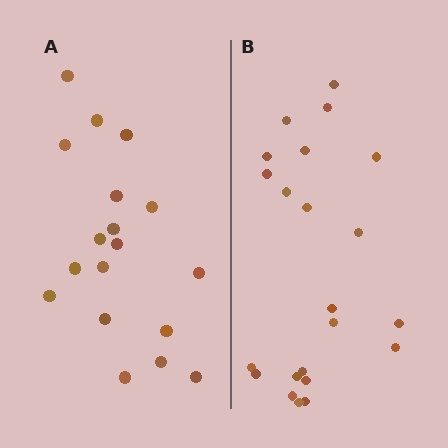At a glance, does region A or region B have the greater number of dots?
Region B (the right region) has more dots.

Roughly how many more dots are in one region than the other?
Region B has about 4 more dots than region A.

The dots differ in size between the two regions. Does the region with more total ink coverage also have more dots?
No. Region A has more total ink coverage because its dots are larger, but region B actually contains more individual dots. Total area can be misleading — the number of items is what matters here.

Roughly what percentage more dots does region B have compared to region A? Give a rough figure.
About 20% more.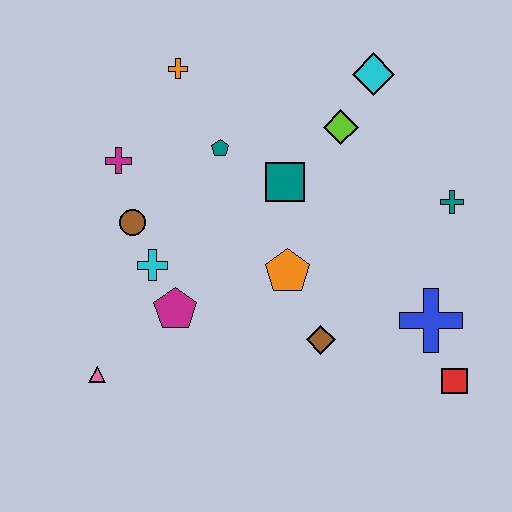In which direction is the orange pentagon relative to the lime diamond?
The orange pentagon is below the lime diamond.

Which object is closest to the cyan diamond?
The lime diamond is closest to the cyan diamond.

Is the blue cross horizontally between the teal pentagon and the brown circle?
No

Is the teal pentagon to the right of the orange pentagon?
No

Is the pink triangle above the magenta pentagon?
No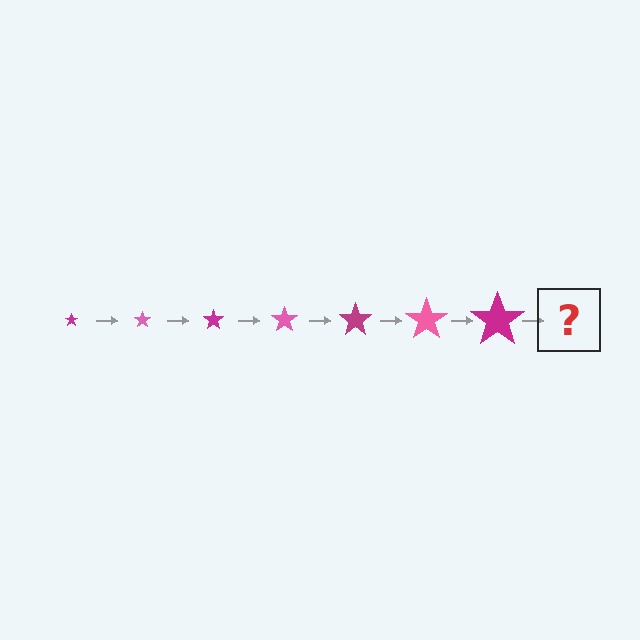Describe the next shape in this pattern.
It should be a pink star, larger than the previous one.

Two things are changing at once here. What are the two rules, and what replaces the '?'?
The two rules are that the star grows larger each step and the color cycles through magenta and pink. The '?' should be a pink star, larger than the previous one.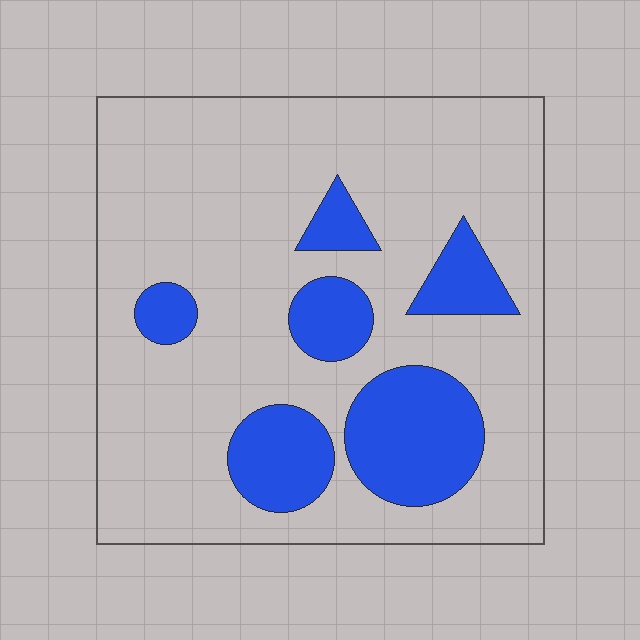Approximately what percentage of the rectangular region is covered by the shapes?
Approximately 20%.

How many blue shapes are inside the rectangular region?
6.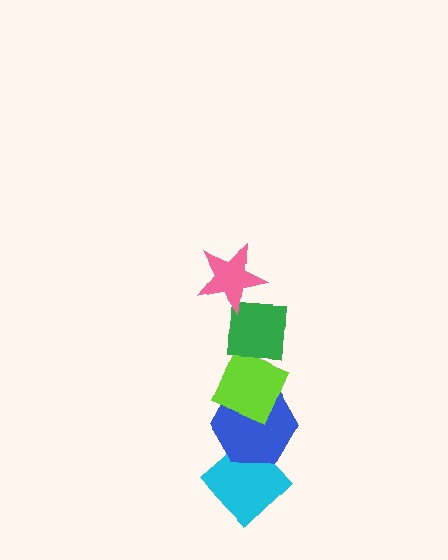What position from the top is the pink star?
The pink star is 1st from the top.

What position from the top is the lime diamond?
The lime diamond is 3rd from the top.